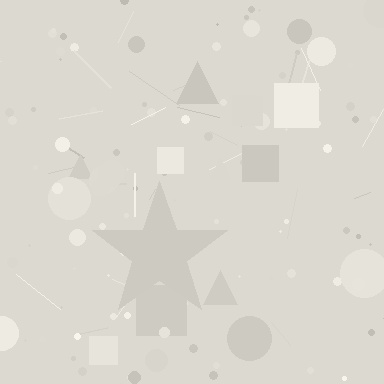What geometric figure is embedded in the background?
A star is embedded in the background.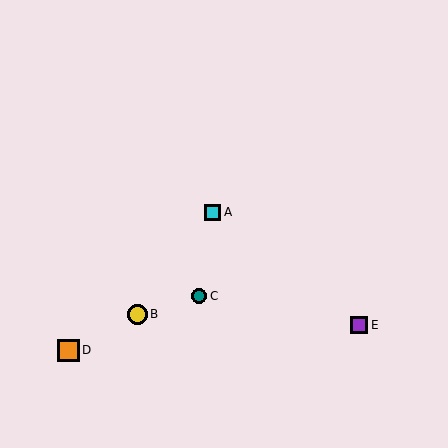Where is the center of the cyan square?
The center of the cyan square is at (212, 212).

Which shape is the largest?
The orange square (labeled D) is the largest.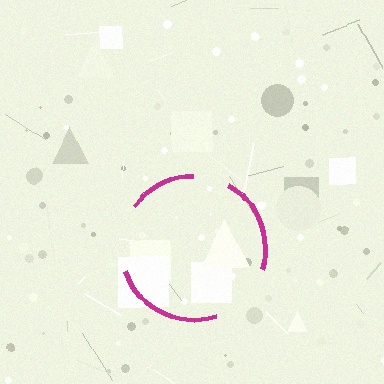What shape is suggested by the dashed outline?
The dashed outline suggests a circle.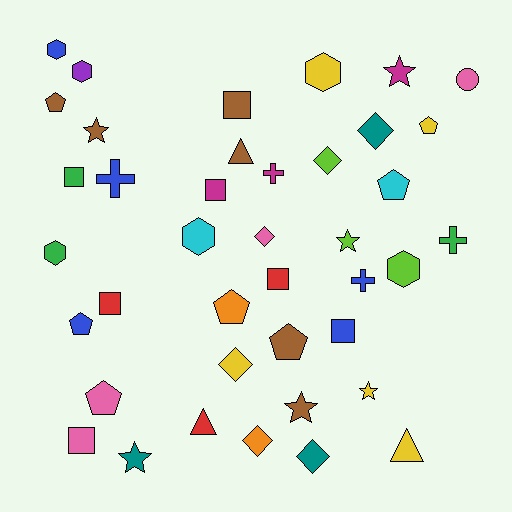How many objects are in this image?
There are 40 objects.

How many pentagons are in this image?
There are 7 pentagons.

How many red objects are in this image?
There are 3 red objects.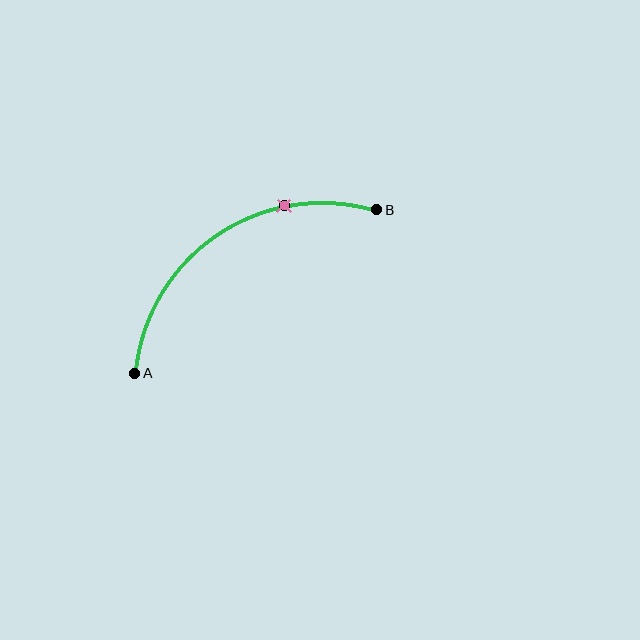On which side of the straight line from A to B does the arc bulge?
The arc bulges above and to the left of the straight line connecting A and B.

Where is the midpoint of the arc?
The arc midpoint is the point on the curve farthest from the straight line joining A and B. It sits above and to the left of that line.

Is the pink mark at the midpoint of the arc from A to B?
No. The pink mark lies on the arc but is closer to endpoint B. The arc midpoint would be at the point on the curve equidistant along the arc from both A and B.